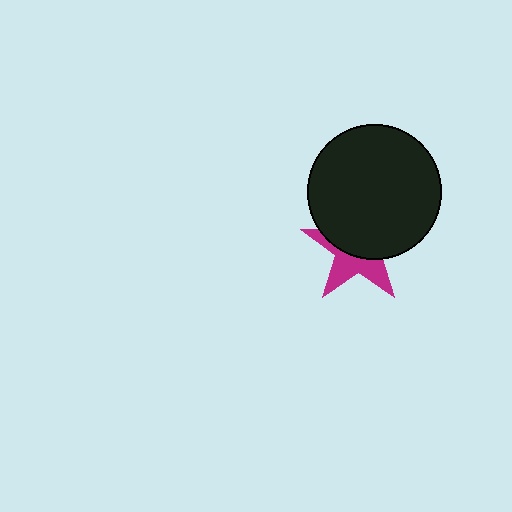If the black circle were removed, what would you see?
You would see the complete magenta star.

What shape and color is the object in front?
The object in front is a black circle.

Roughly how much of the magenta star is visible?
A small part of it is visible (roughly 42%).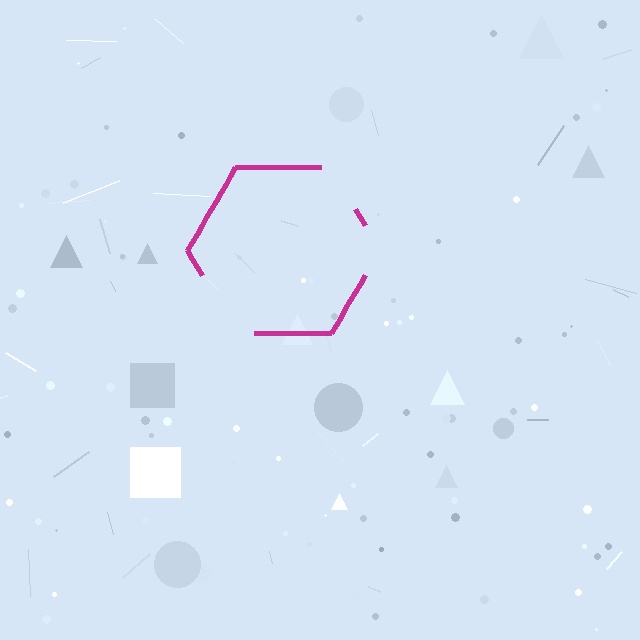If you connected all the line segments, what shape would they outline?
They would outline a hexagon.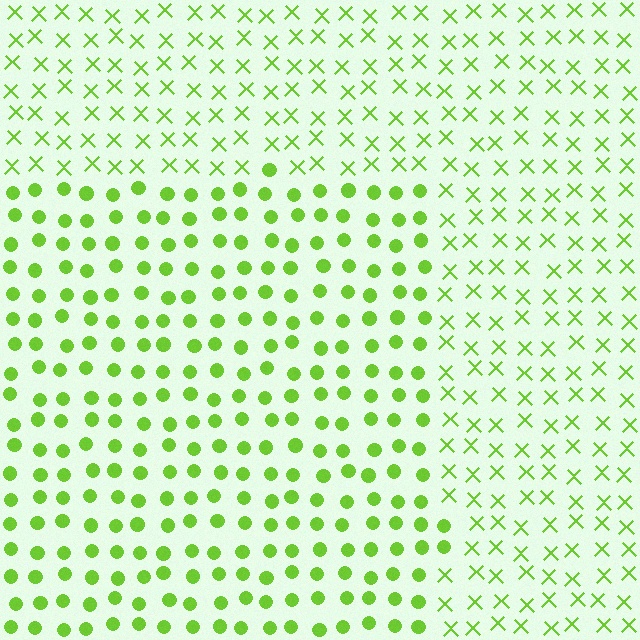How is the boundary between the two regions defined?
The boundary is defined by a change in element shape: circles inside vs. X marks outside. All elements share the same color and spacing.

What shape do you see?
I see a rectangle.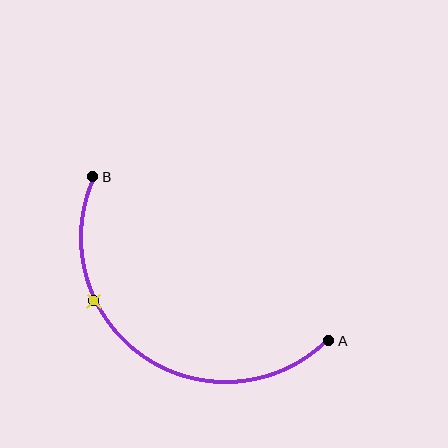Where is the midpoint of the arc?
The arc midpoint is the point on the curve farthest from the straight line joining A and B. It sits below and to the left of that line.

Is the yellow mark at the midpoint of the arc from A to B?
No. The yellow mark lies on the arc but is closer to endpoint B. The arc midpoint would be at the point on the curve equidistant along the arc from both A and B.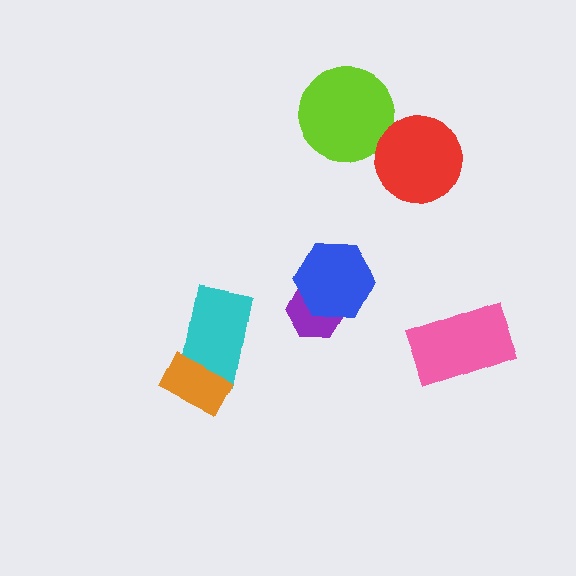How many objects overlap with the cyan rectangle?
1 object overlaps with the cyan rectangle.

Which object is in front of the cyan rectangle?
The orange rectangle is in front of the cyan rectangle.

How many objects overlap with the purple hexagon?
1 object overlaps with the purple hexagon.